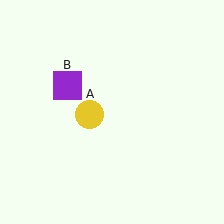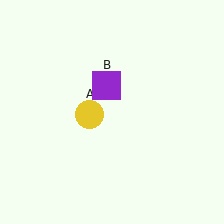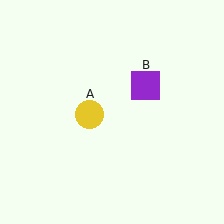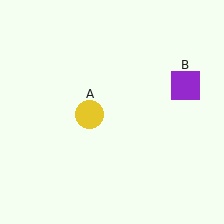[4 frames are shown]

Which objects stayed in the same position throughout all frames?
Yellow circle (object A) remained stationary.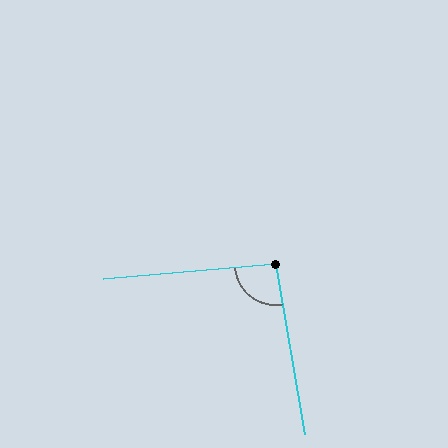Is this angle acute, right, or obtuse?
It is approximately a right angle.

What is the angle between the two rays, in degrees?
Approximately 95 degrees.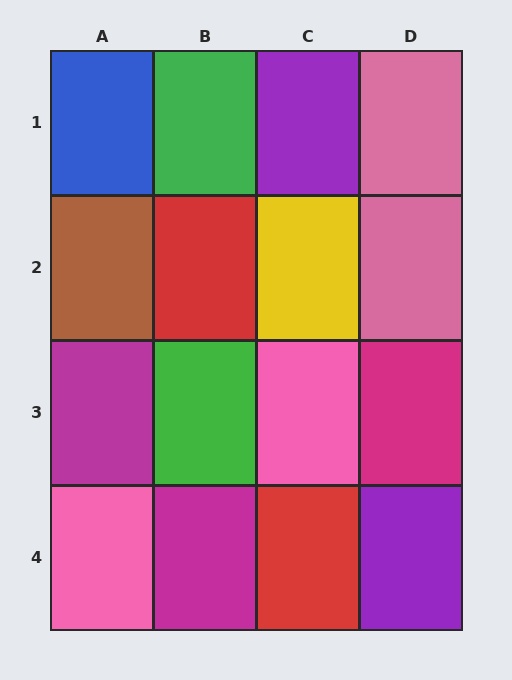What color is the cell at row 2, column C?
Yellow.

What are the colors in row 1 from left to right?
Blue, green, purple, pink.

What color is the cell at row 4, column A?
Pink.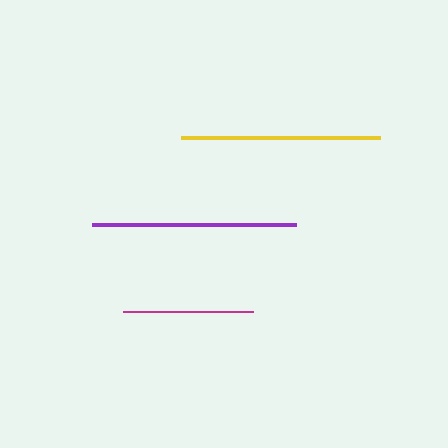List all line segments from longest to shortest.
From longest to shortest: purple, yellow, magenta.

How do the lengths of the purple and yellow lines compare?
The purple and yellow lines are approximately the same length.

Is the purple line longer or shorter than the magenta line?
The purple line is longer than the magenta line.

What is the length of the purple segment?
The purple segment is approximately 204 pixels long.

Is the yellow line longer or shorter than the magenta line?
The yellow line is longer than the magenta line.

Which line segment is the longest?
The purple line is the longest at approximately 204 pixels.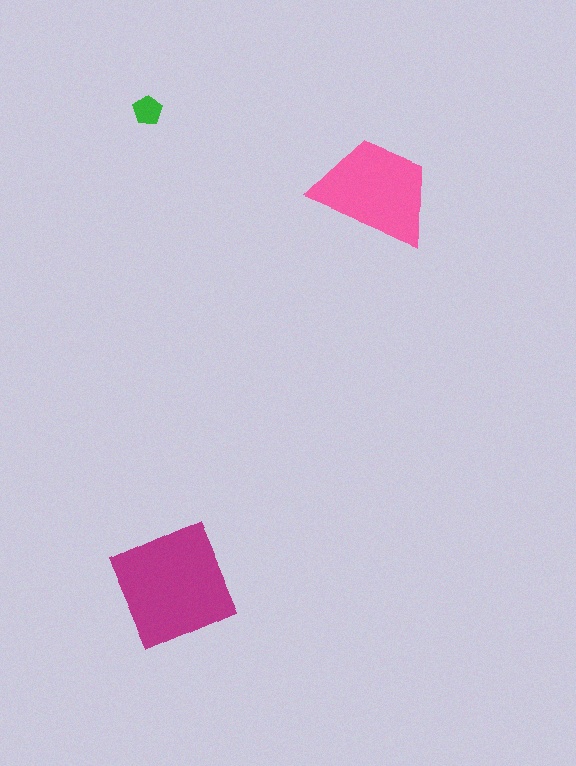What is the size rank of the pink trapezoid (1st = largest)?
2nd.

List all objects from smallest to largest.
The green pentagon, the pink trapezoid, the magenta square.